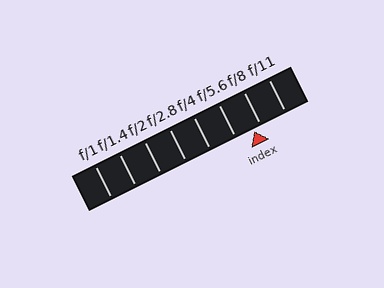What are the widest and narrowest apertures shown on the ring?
The widest aperture shown is f/1 and the narrowest is f/11.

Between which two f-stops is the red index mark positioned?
The index mark is between f/5.6 and f/8.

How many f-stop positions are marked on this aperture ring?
There are 8 f-stop positions marked.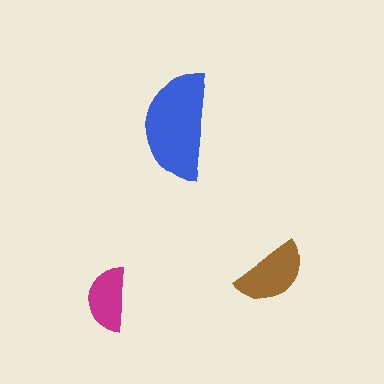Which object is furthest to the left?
The magenta semicircle is leftmost.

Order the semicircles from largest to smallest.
the blue one, the brown one, the magenta one.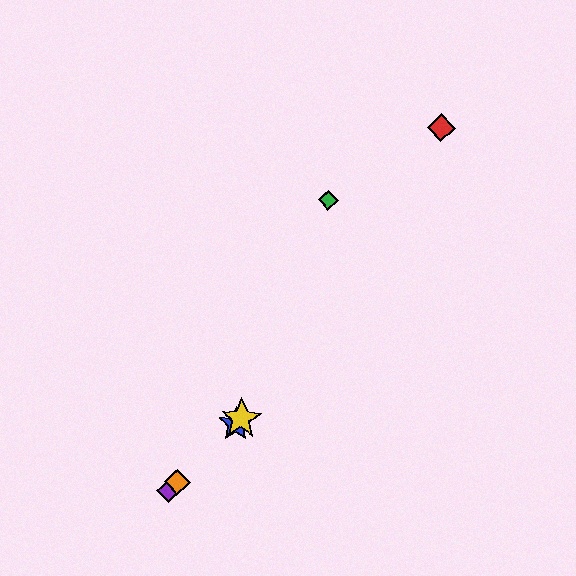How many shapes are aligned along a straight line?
4 shapes (the blue star, the yellow star, the purple diamond, the orange diamond) are aligned along a straight line.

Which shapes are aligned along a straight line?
The blue star, the yellow star, the purple diamond, the orange diamond are aligned along a straight line.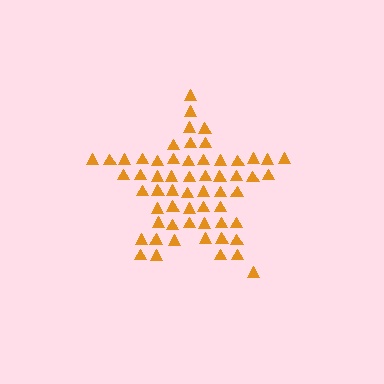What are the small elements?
The small elements are triangles.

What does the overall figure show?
The overall figure shows a star.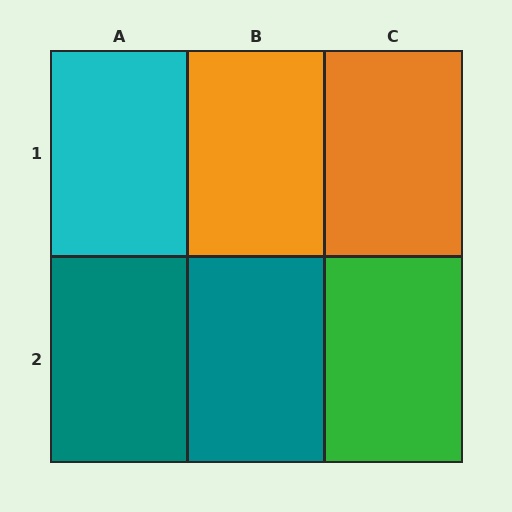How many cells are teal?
2 cells are teal.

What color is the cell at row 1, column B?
Orange.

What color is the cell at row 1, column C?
Orange.